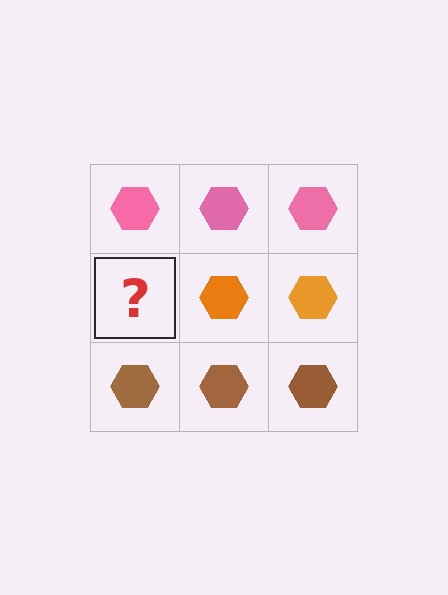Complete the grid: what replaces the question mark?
The question mark should be replaced with an orange hexagon.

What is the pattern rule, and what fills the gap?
The rule is that each row has a consistent color. The gap should be filled with an orange hexagon.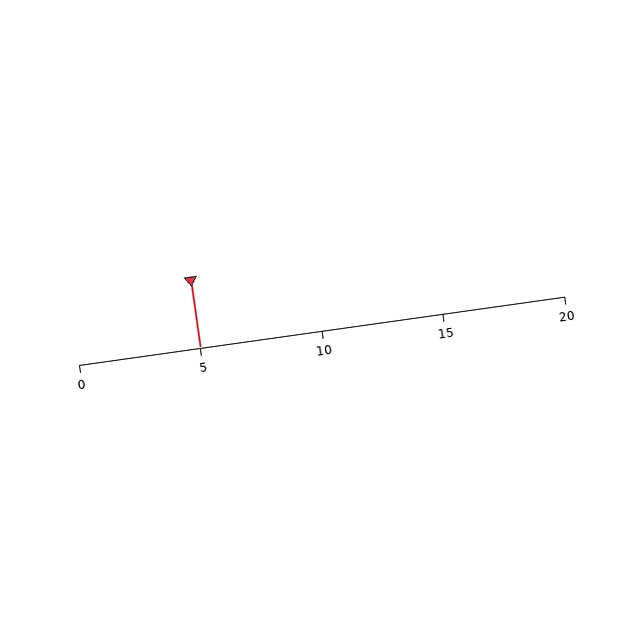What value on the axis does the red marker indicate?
The marker indicates approximately 5.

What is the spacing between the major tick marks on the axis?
The major ticks are spaced 5 apart.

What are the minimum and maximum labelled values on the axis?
The axis runs from 0 to 20.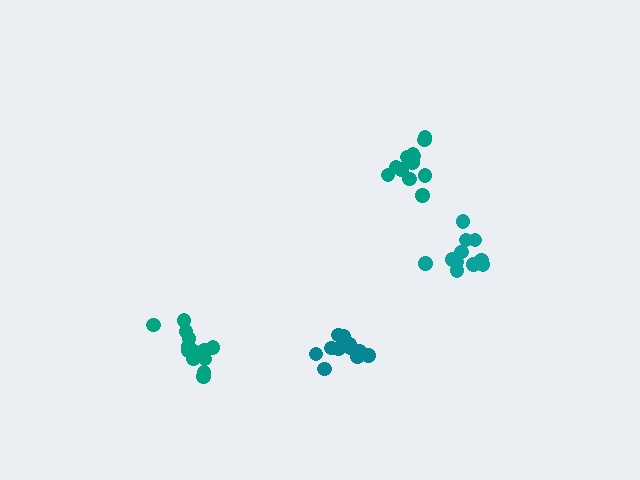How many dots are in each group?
Group 1: 13 dots, Group 2: 11 dots, Group 3: 12 dots, Group 4: 15 dots (51 total).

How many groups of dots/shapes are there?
There are 4 groups.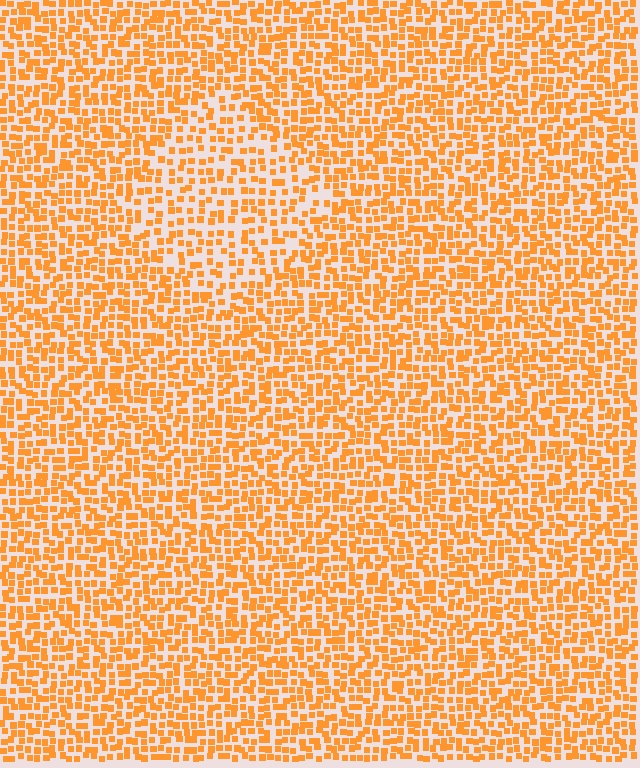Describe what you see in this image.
The image contains small orange elements arranged at two different densities. A diamond-shaped region is visible where the elements are less densely packed than the surrounding area.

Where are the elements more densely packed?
The elements are more densely packed outside the diamond boundary.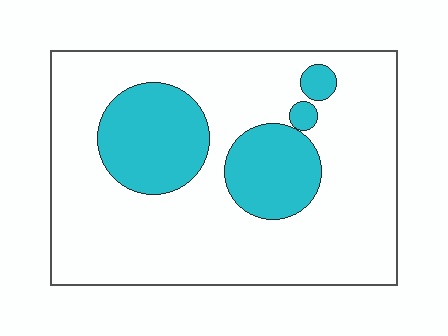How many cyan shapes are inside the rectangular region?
4.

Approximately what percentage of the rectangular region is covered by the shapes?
Approximately 25%.